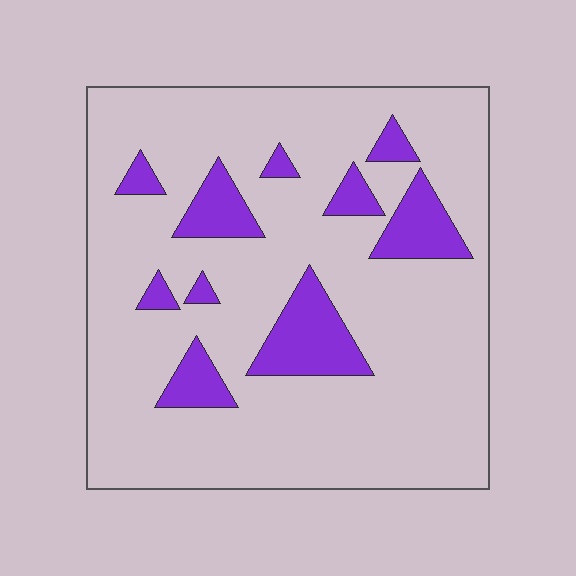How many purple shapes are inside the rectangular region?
10.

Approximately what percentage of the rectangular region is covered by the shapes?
Approximately 15%.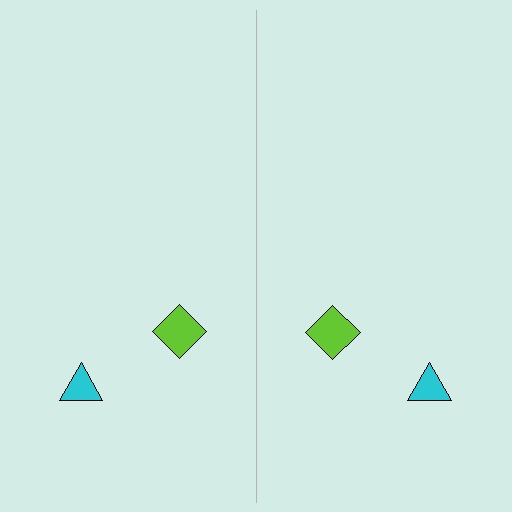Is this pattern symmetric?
Yes, this pattern has bilateral (reflection) symmetry.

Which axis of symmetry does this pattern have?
The pattern has a vertical axis of symmetry running through the center of the image.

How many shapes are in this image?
There are 4 shapes in this image.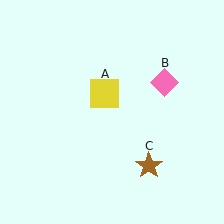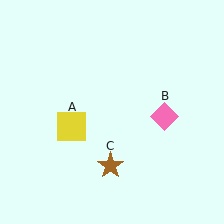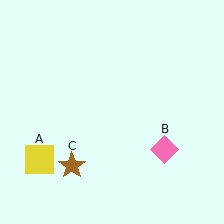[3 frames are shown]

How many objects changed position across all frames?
3 objects changed position: yellow square (object A), pink diamond (object B), brown star (object C).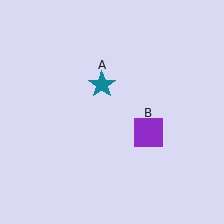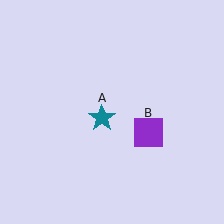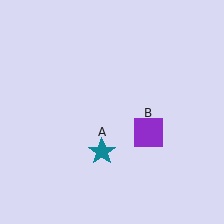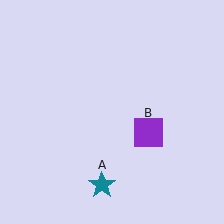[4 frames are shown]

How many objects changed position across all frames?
1 object changed position: teal star (object A).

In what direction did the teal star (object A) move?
The teal star (object A) moved down.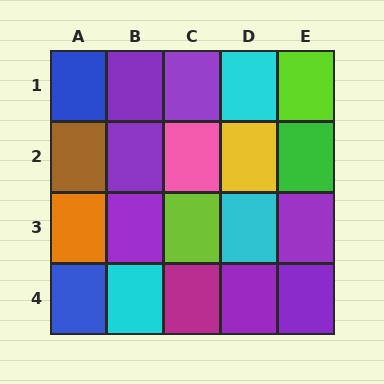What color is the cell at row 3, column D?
Cyan.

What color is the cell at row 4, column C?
Magenta.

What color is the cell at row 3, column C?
Lime.